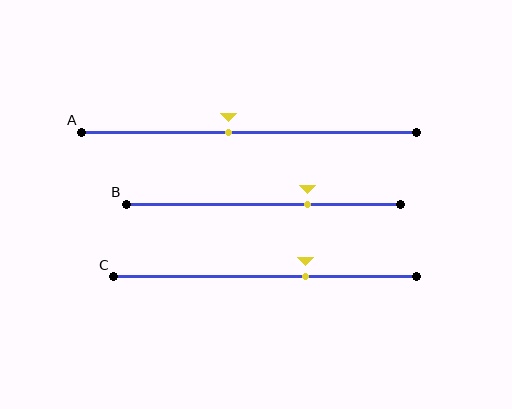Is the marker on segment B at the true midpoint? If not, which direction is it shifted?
No, the marker on segment B is shifted to the right by about 16% of the segment length.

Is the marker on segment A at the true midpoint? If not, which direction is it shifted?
No, the marker on segment A is shifted to the left by about 6% of the segment length.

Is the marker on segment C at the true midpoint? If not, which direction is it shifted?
No, the marker on segment C is shifted to the right by about 13% of the segment length.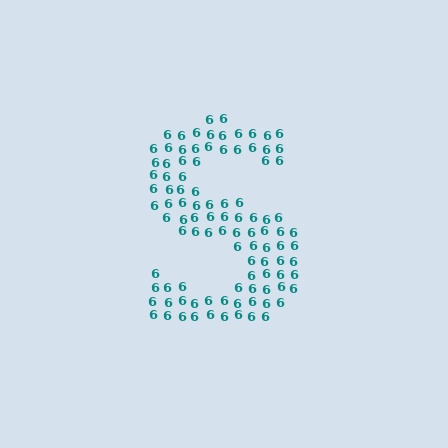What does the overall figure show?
The overall figure shows the letter S.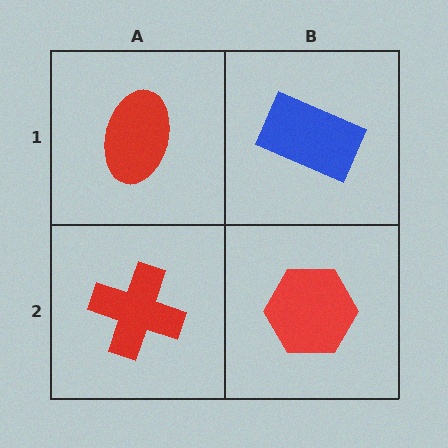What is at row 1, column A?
A red ellipse.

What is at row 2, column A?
A red cross.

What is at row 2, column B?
A red hexagon.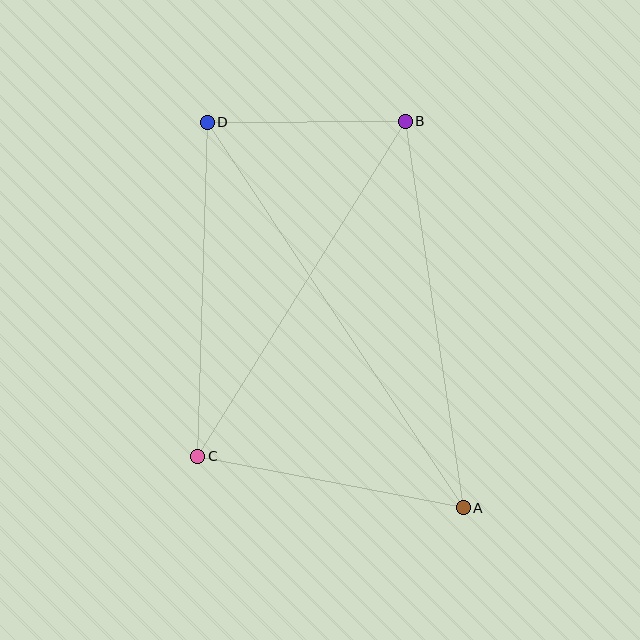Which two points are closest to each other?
Points B and D are closest to each other.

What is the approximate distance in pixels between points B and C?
The distance between B and C is approximately 394 pixels.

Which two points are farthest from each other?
Points A and D are farthest from each other.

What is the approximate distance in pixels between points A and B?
The distance between A and B is approximately 390 pixels.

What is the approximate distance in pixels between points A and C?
The distance between A and C is approximately 270 pixels.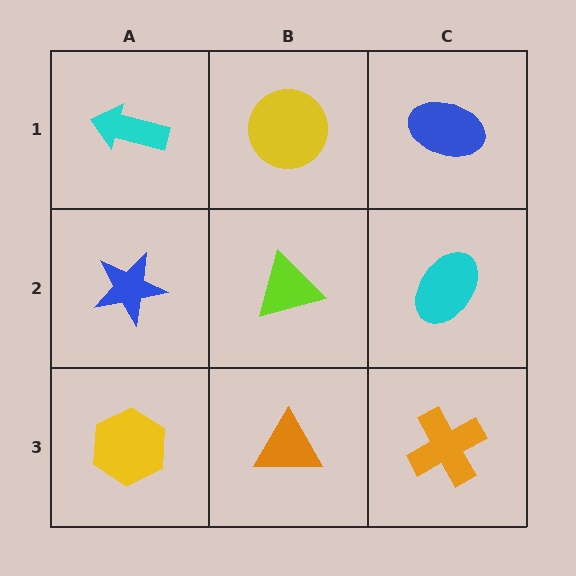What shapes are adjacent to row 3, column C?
A cyan ellipse (row 2, column C), an orange triangle (row 3, column B).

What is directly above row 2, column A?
A cyan arrow.